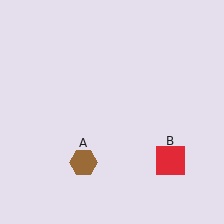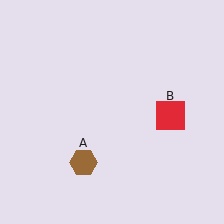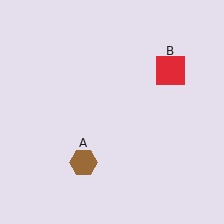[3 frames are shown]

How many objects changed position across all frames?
1 object changed position: red square (object B).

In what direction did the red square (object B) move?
The red square (object B) moved up.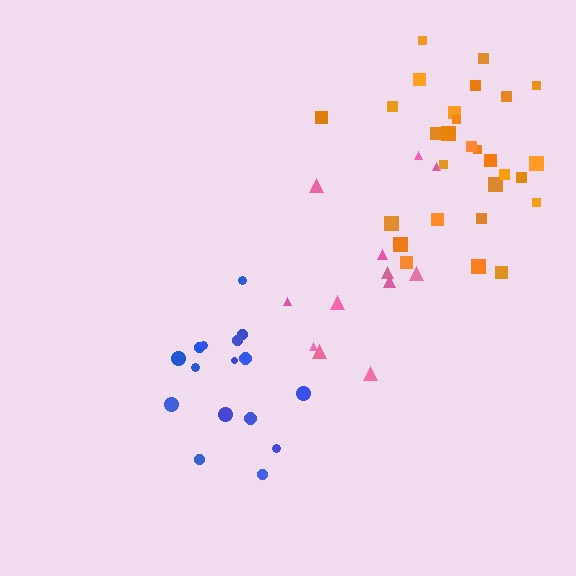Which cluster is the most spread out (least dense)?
Pink.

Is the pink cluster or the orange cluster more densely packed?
Orange.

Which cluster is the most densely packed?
Orange.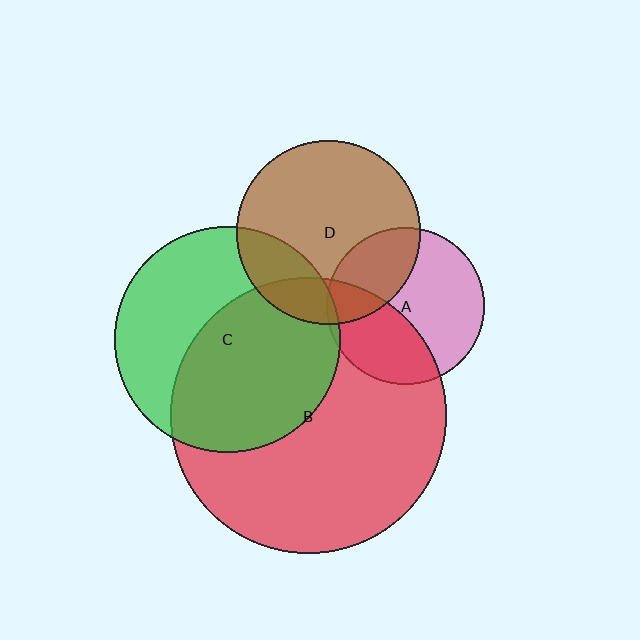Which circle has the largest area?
Circle B (red).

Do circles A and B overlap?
Yes.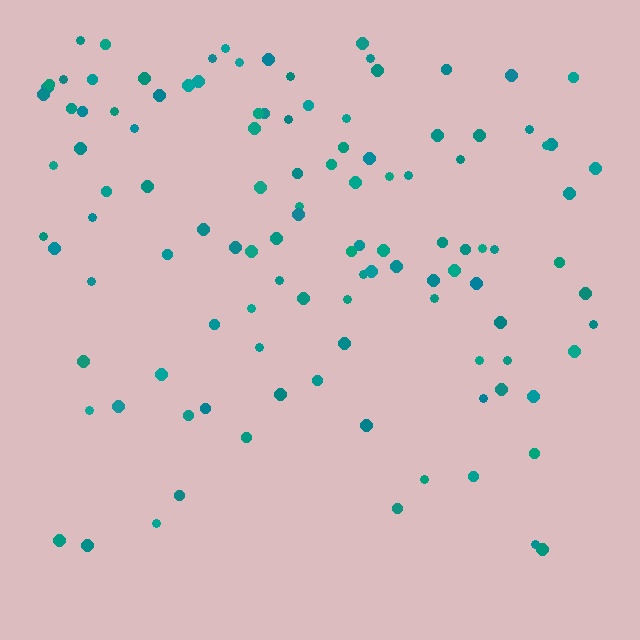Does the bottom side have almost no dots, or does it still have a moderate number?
Still a moderate number, just noticeably fewer than the top.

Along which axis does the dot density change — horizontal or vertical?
Vertical.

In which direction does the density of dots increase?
From bottom to top, with the top side densest.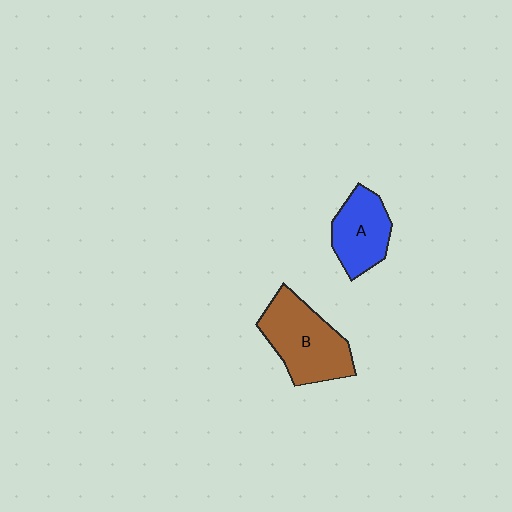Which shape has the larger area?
Shape B (brown).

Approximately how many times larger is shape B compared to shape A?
Approximately 1.4 times.